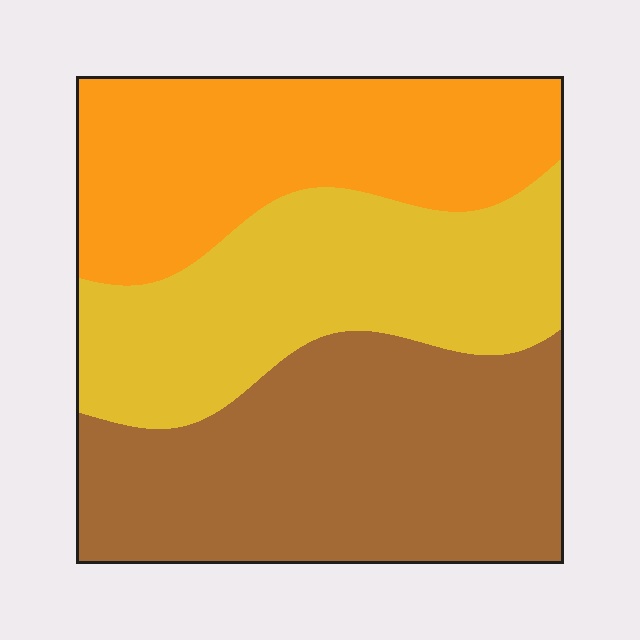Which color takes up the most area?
Brown, at roughly 40%.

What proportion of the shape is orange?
Orange takes up between a quarter and a half of the shape.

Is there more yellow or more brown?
Brown.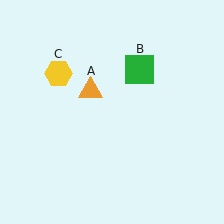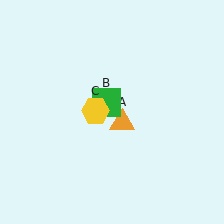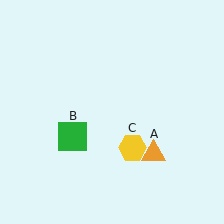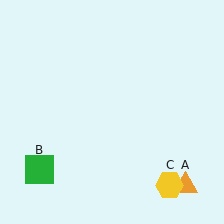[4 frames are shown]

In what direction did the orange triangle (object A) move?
The orange triangle (object A) moved down and to the right.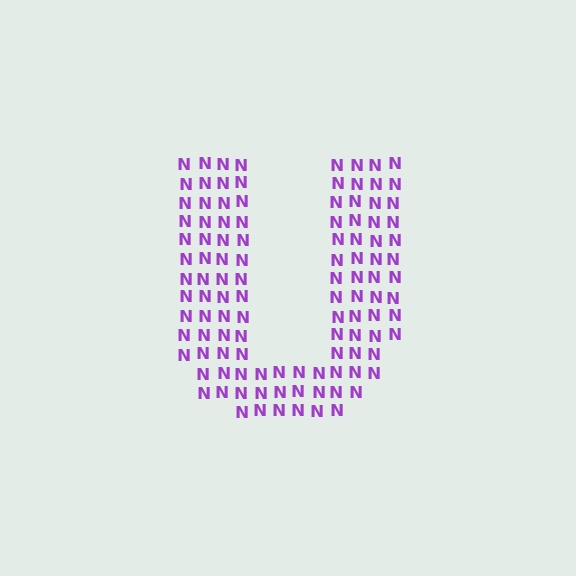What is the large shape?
The large shape is the letter U.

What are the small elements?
The small elements are letter N's.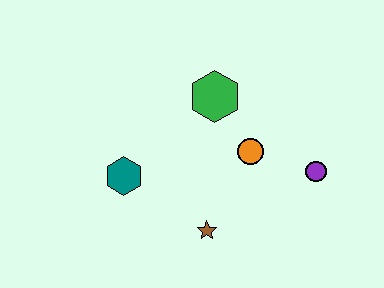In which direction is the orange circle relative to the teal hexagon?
The orange circle is to the right of the teal hexagon.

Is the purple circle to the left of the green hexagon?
No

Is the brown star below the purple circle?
Yes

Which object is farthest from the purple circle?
The teal hexagon is farthest from the purple circle.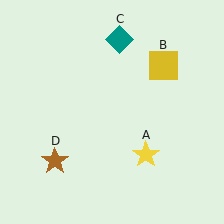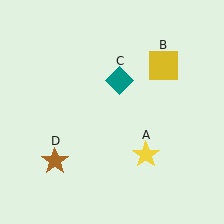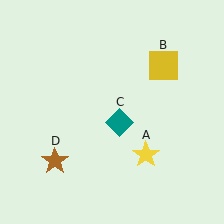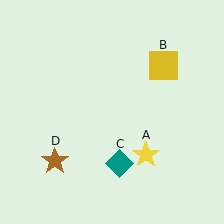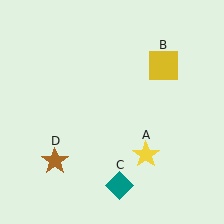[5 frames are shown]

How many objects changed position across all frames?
1 object changed position: teal diamond (object C).